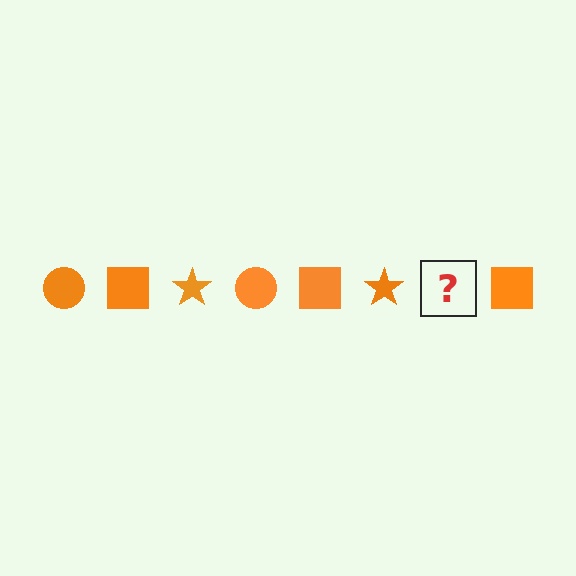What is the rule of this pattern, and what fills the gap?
The rule is that the pattern cycles through circle, square, star shapes in orange. The gap should be filled with an orange circle.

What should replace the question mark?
The question mark should be replaced with an orange circle.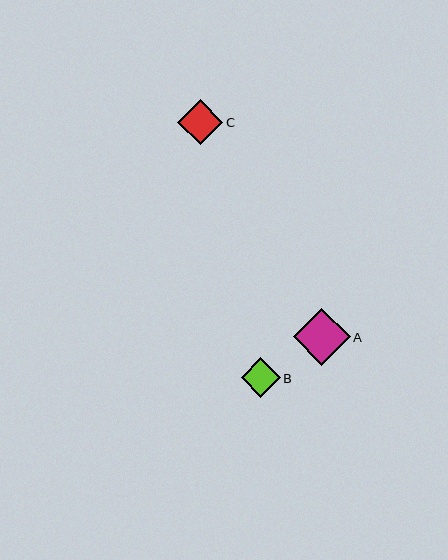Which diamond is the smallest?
Diamond B is the smallest with a size of approximately 39 pixels.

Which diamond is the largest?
Diamond A is the largest with a size of approximately 57 pixels.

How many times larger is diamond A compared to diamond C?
Diamond A is approximately 1.3 times the size of diamond C.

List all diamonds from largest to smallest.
From largest to smallest: A, C, B.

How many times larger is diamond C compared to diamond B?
Diamond C is approximately 1.1 times the size of diamond B.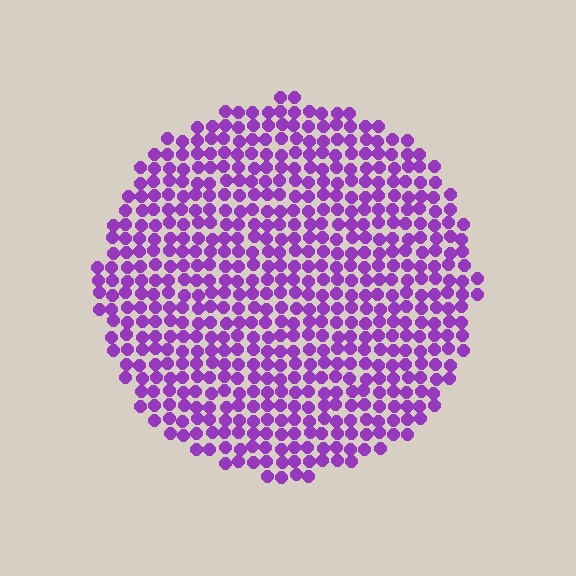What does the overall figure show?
The overall figure shows a circle.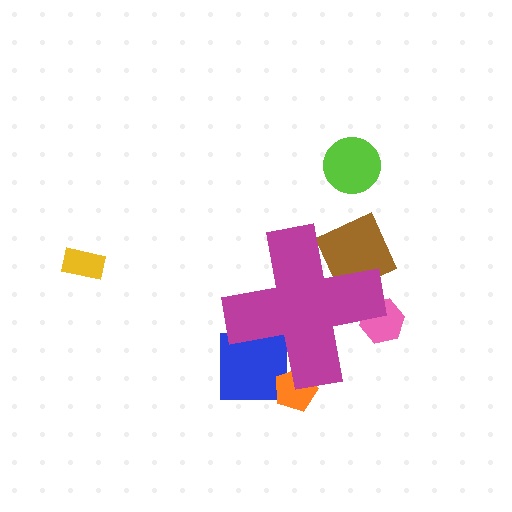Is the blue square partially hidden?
Yes, the blue square is partially hidden behind the magenta cross.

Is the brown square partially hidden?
Yes, the brown square is partially hidden behind the magenta cross.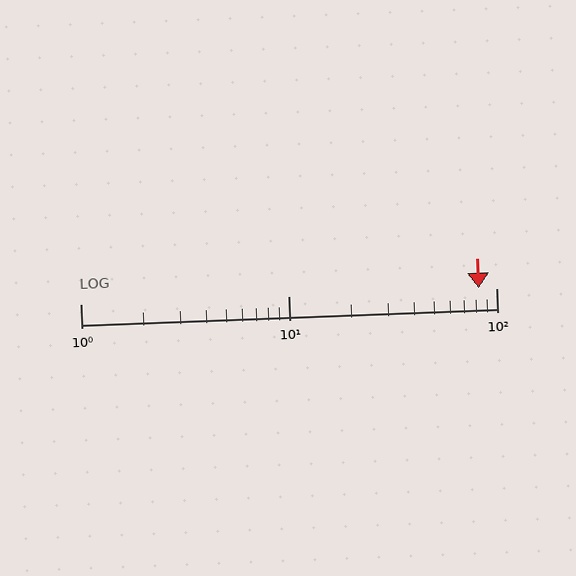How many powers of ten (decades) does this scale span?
The scale spans 2 decades, from 1 to 100.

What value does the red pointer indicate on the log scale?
The pointer indicates approximately 82.